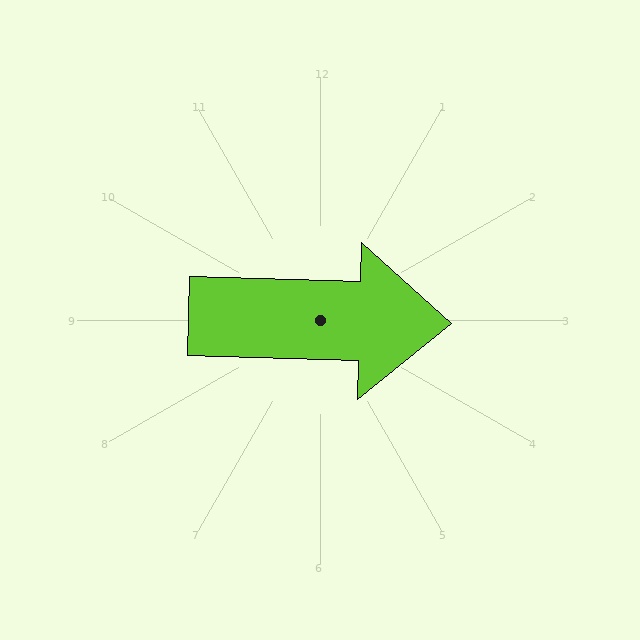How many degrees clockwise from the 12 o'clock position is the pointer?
Approximately 92 degrees.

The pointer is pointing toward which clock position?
Roughly 3 o'clock.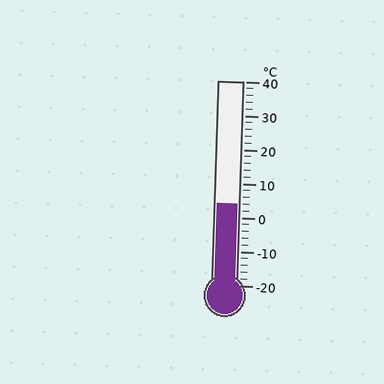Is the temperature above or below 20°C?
The temperature is below 20°C.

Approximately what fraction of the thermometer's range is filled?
The thermometer is filled to approximately 40% of its range.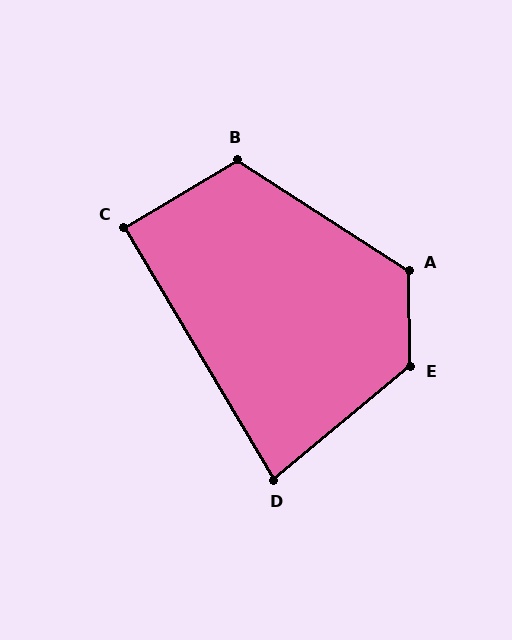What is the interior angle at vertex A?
Approximately 123 degrees (obtuse).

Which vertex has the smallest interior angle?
D, at approximately 81 degrees.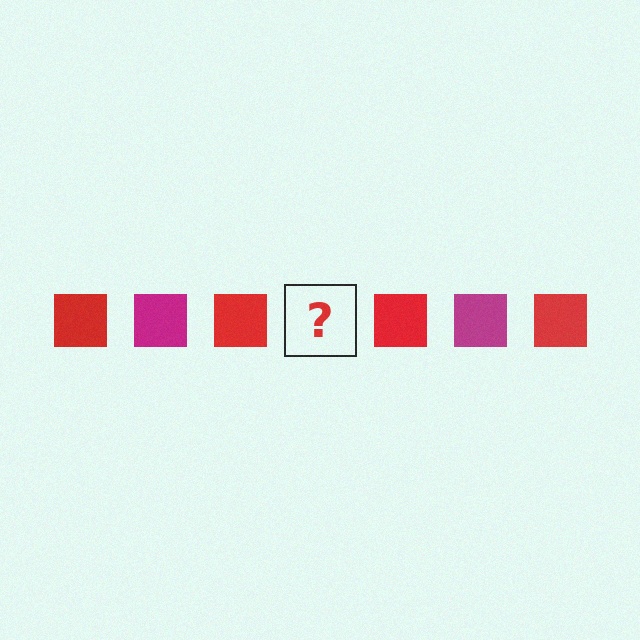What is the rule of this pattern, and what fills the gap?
The rule is that the pattern cycles through red, magenta squares. The gap should be filled with a magenta square.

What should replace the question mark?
The question mark should be replaced with a magenta square.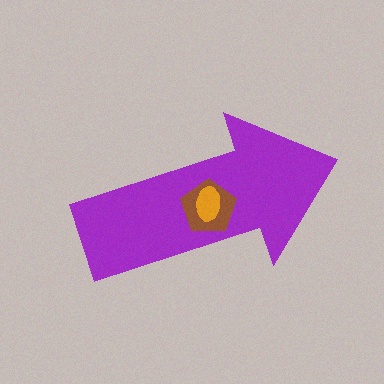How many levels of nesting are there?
3.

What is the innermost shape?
The orange ellipse.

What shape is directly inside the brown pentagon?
The orange ellipse.